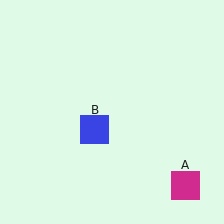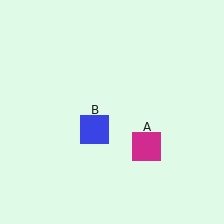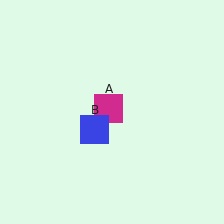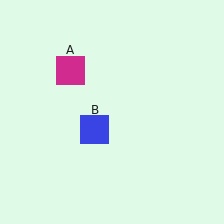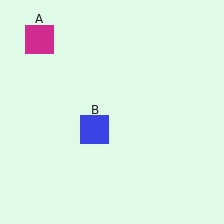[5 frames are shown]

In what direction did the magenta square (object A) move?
The magenta square (object A) moved up and to the left.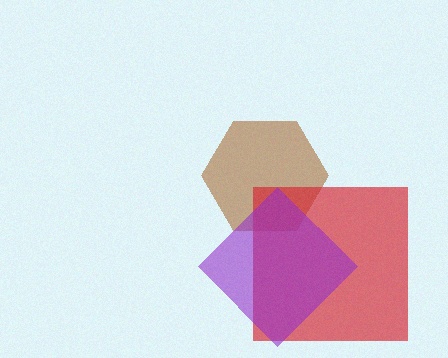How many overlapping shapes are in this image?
There are 3 overlapping shapes in the image.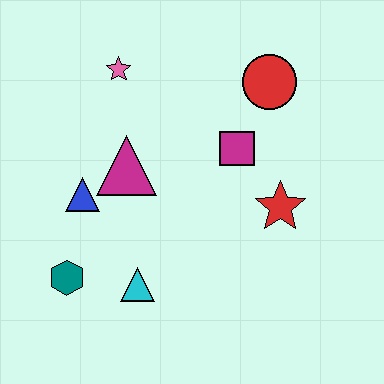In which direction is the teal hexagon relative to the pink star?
The teal hexagon is below the pink star.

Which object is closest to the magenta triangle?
The blue triangle is closest to the magenta triangle.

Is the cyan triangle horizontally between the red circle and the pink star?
Yes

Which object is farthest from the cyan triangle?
The red circle is farthest from the cyan triangle.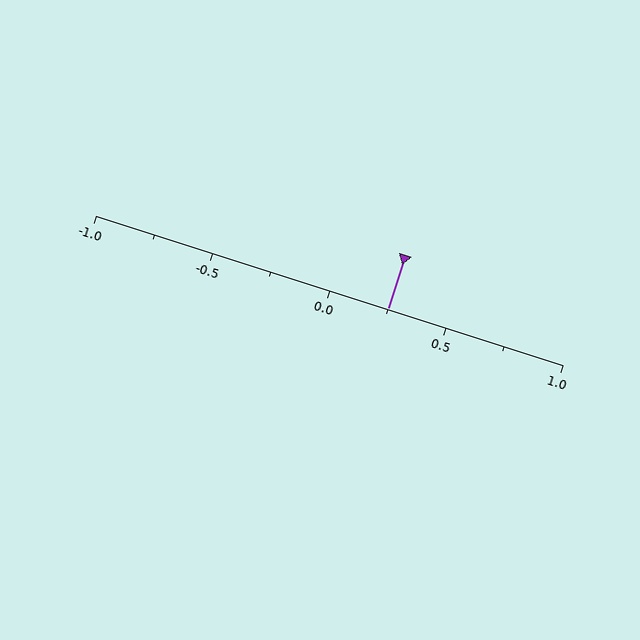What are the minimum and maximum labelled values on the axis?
The axis runs from -1.0 to 1.0.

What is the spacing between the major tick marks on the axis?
The major ticks are spaced 0.5 apart.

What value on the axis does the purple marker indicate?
The marker indicates approximately 0.25.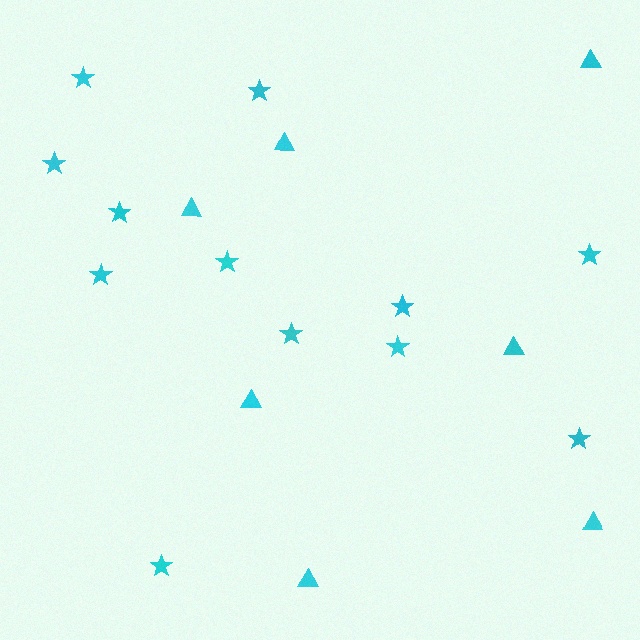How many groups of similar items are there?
There are 2 groups: one group of stars (12) and one group of triangles (7).